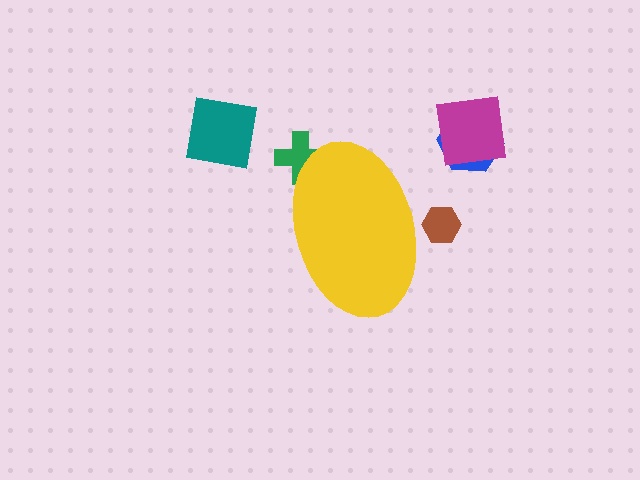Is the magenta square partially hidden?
No, the magenta square is fully visible.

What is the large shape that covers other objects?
A yellow ellipse.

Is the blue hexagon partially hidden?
No, the blue hexagon is fully visible.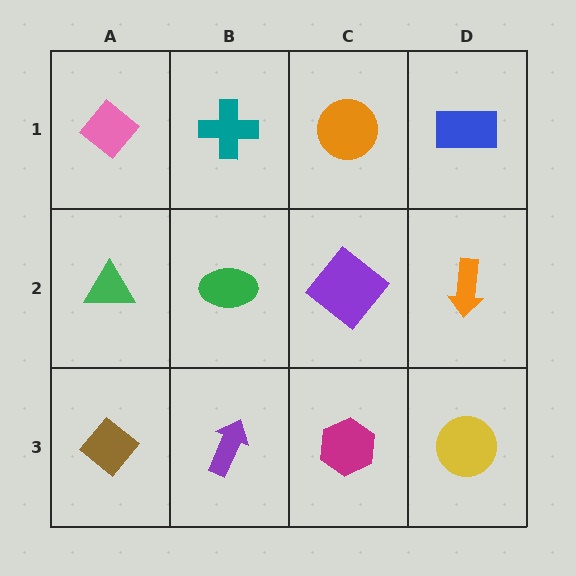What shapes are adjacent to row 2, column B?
A teal cross (row 1, column B), a purple arrow (row 3, column B), a green triangle (row 2, column A), a purple diamond (row 2, column C).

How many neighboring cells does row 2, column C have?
4.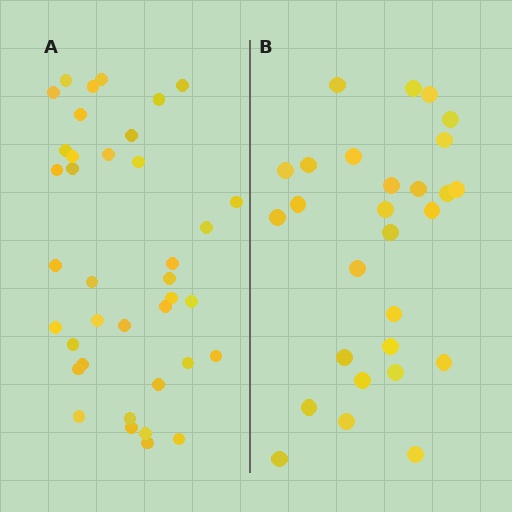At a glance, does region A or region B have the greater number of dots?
Region A (the left region) has more dots.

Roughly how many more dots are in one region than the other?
Region A has roughly 10 or so more dots than region B.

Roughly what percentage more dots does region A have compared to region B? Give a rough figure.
About 35% more.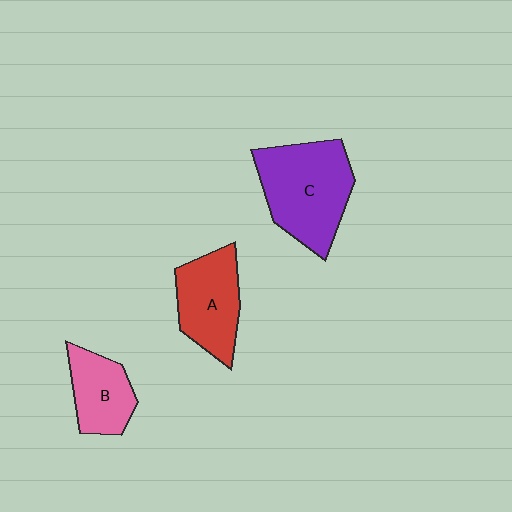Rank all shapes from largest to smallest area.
From largest to smallest: C (purple), A (red), B (pink).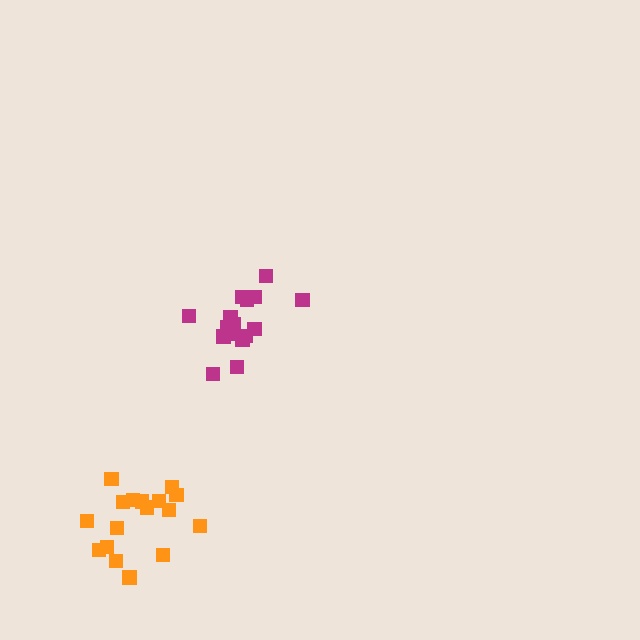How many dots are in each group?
Group 1: 17 dots, Group 2: 16 dots (33 total).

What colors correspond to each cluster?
The clusters are colored: orange, magenta.